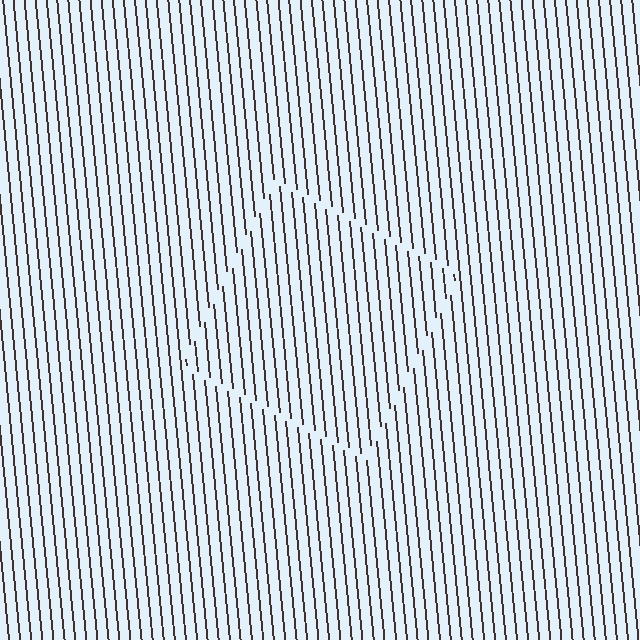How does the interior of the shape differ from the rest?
The interior of the shape contains the same grating, shifted by half a period — the contour is defined by the phase discontinuity where line-ends from the inner and outer gratings abut.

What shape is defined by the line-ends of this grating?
An illusory square. The interior of the shape contains the same grating, shifted by half a period — the contour is defined by the phase discontinuity where line-ends from the inner and outer gratings abut.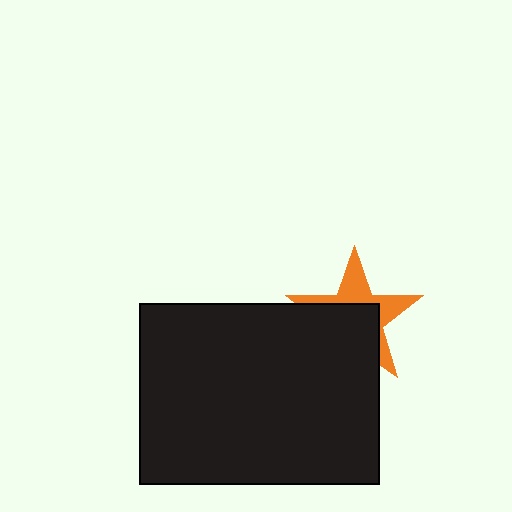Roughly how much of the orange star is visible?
A small part of it is visible (roughly 44%).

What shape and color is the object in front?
The object in front is a black rectangle.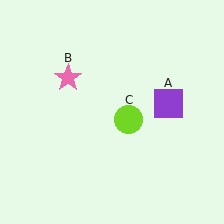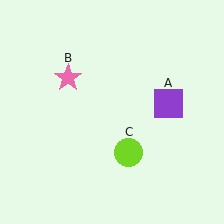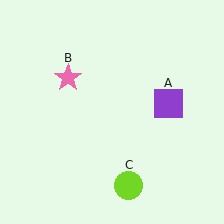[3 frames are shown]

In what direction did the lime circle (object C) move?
The lime circle (object C) moved down.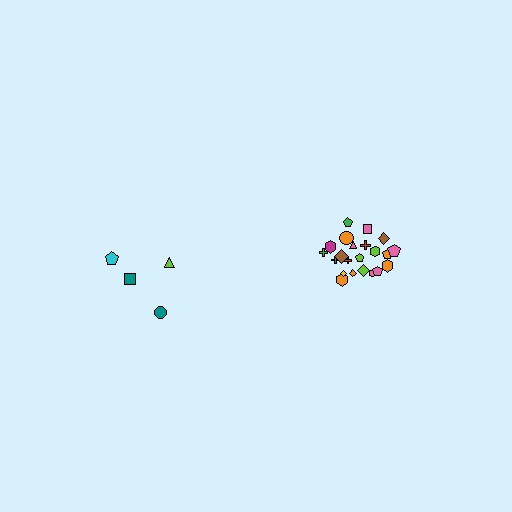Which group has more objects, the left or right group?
The right group.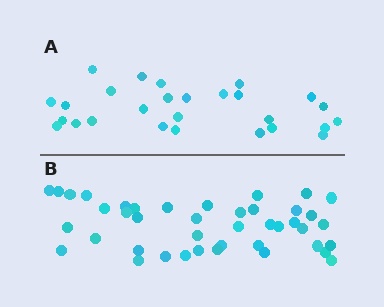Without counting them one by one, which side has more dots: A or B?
Region B (the bottom region) has more dots.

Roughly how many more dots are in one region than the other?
Region B has approximately 15 more dots than region A.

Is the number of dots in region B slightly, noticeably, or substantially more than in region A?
Region B has substantially more. The ratio is roughly 1.6 to 1.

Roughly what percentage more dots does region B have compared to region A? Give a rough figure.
About 55% more.